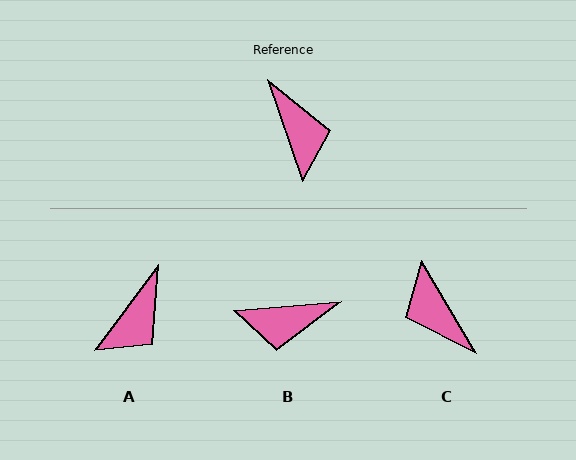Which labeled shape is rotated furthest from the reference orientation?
C, about 168 degrees away.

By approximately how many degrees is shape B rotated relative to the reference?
Approximately 104 degrees clockwise.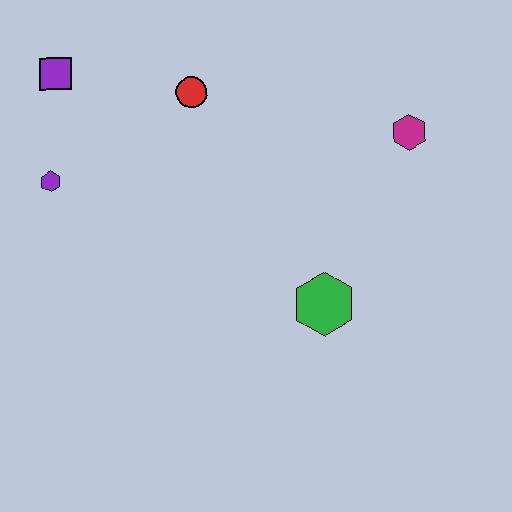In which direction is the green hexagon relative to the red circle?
The green hexagon is below the red circle.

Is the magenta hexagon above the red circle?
No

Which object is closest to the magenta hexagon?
The green hexagon is closest to the magenta hexagon.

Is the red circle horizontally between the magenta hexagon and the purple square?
Yes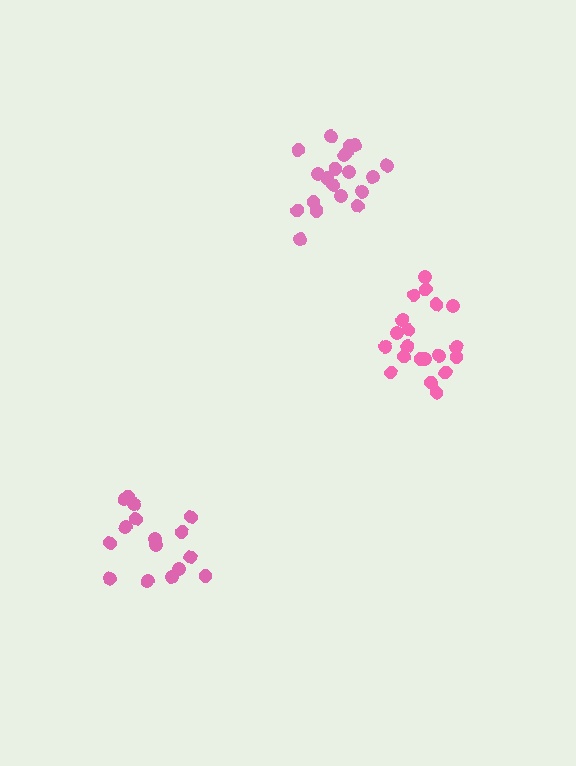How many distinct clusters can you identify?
There are 3 distinct clusters.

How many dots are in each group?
Group 1: 20 dots, Group 2: 20 dots, Group 3: 16 dots (56 total).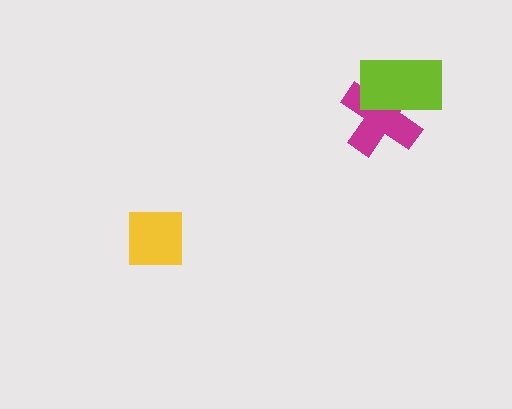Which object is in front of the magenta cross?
The lime rectangle is in front of the magenta cross.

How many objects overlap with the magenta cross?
1 object overlaps with the magenta cross.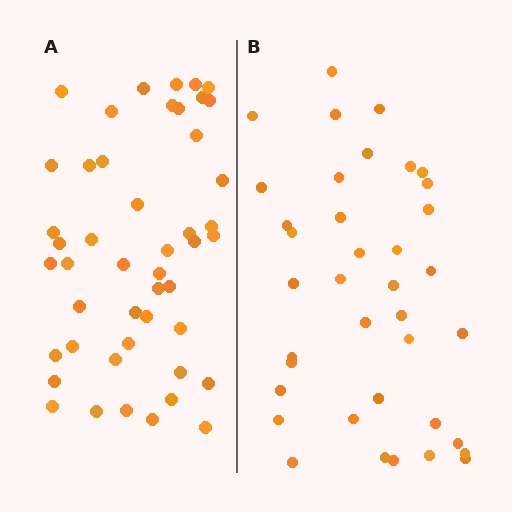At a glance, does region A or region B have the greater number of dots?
Region A (the left region) has more dots.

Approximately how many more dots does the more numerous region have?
Region A has roughly 8 or so more dots than region B.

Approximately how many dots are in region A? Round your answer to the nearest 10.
About 50 dots. (The exact count is 47, which rounds to 50.)